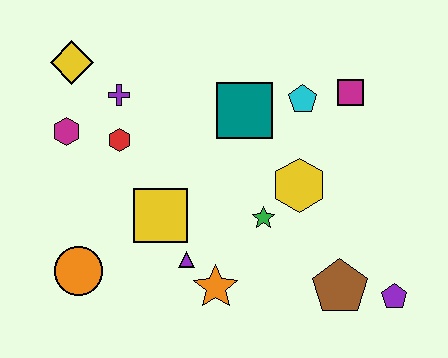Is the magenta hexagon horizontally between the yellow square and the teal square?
No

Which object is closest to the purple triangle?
The orange star is closest to the purple triangle.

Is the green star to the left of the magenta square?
Yes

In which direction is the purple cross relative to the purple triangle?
The purple cross is above the purple triangle.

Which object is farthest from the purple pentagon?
The yellow diamond is farthest from the purple pentagon.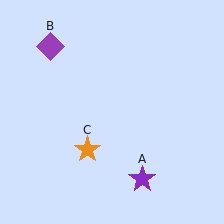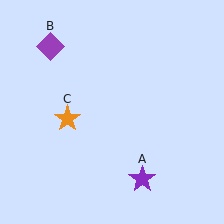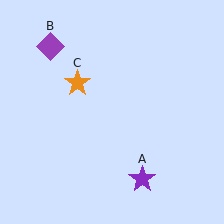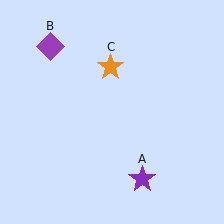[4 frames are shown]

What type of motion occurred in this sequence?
The orange star (object C) rotated clockwise around the center of the scene.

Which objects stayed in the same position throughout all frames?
Purple star (object A) and purple diamond (object B) remained stationary.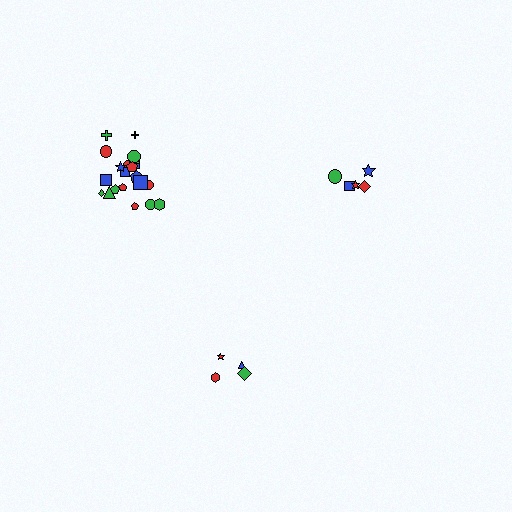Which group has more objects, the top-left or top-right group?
The top-left group.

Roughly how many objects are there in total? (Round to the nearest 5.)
Roughly 30 objects in total.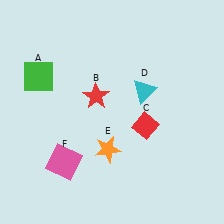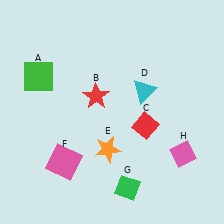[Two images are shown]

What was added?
A green diamond (G), a pink diamond (H) were added in Image 2.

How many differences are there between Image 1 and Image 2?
There are 2 differences between the two images.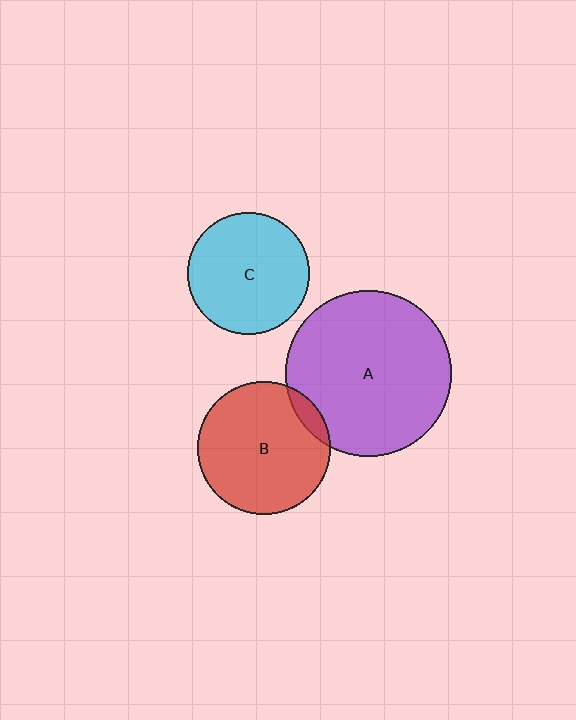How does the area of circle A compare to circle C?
Approximately 1.8 times.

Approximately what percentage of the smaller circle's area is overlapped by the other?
Approximately 10%.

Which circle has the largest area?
Circle A (purple).